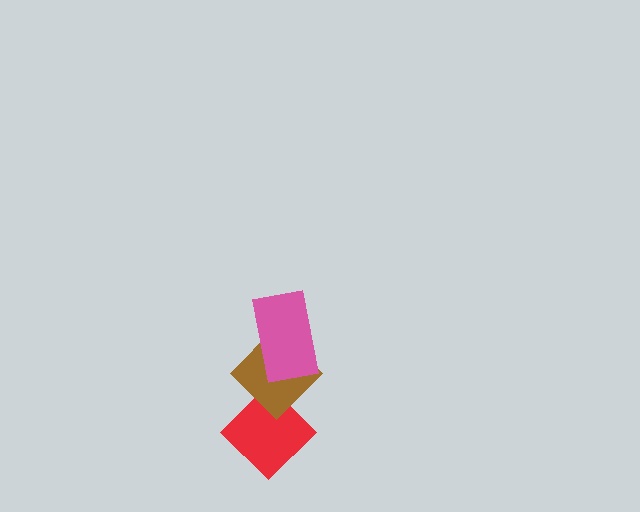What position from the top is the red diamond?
The red diamond is 3rd from the top.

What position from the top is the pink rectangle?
The pink rectangle is 1st from the top.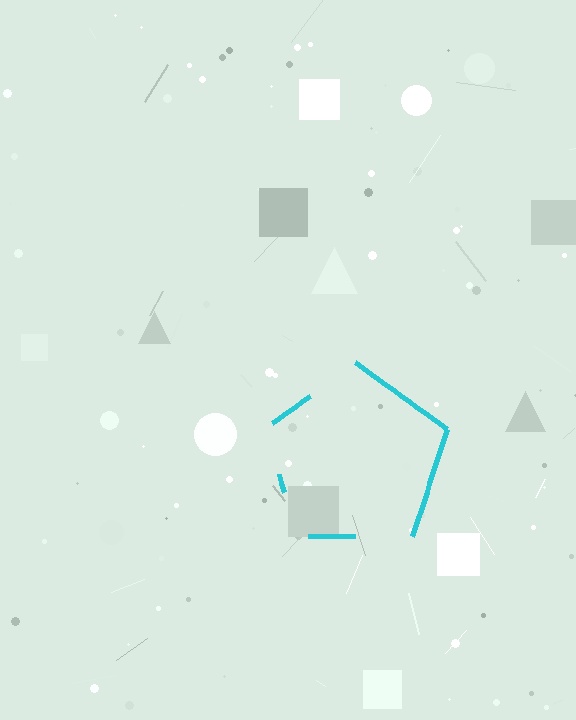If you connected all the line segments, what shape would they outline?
They would outline a pentagon.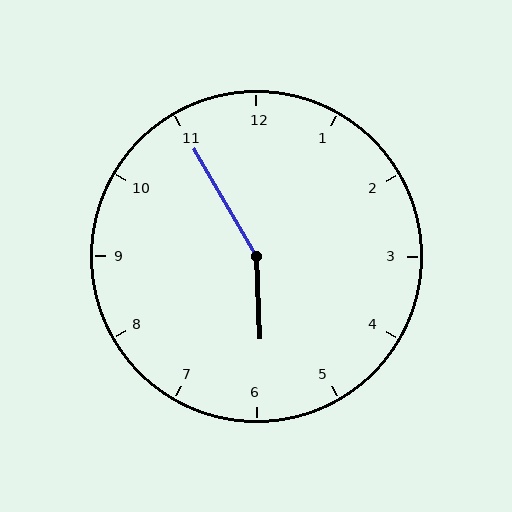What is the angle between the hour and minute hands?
Approximately 152 degrees.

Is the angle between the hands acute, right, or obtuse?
It is obtuse.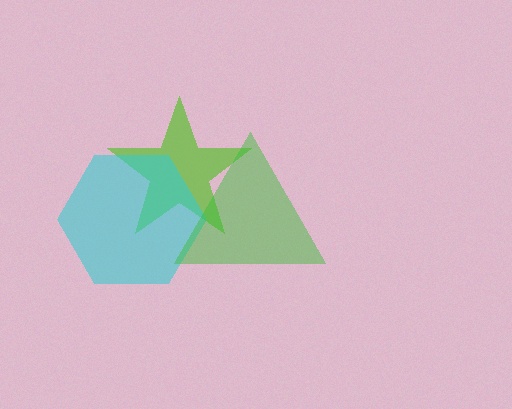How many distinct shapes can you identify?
There are 3 distinct shapes: a lime star, a cyan hexagon, a green triangle.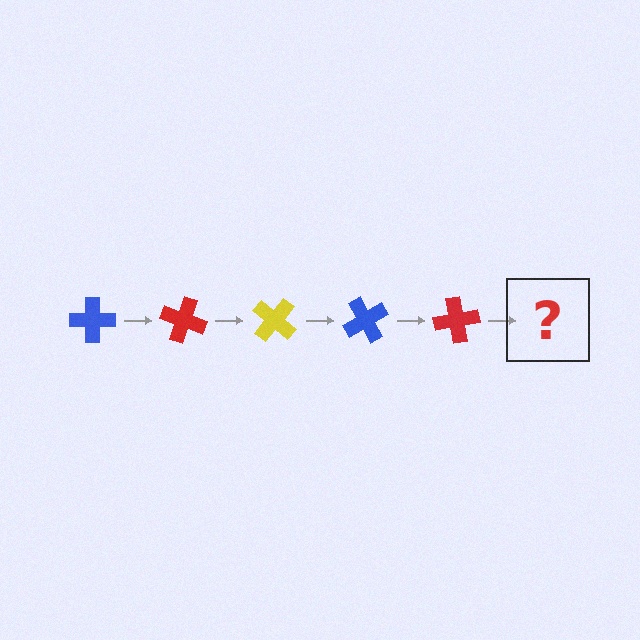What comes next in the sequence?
The next element should be a yellow cross, rotated 100 degrees from the start.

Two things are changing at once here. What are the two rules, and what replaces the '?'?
The two rules are that it rotates 20 degrees each step and the color cycles through blue, red, and yellow. The '?' should be a yellow cross, rotated 100 degrees from the start.